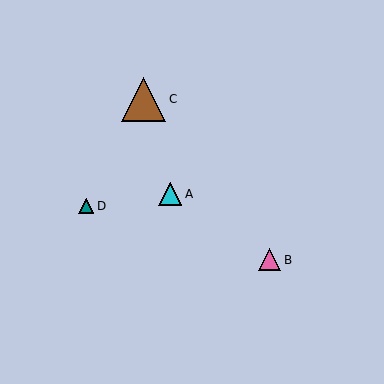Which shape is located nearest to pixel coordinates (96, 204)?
The teal triangle (labeled D) at (86, 206) is nearest to that location.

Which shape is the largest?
The brown triangle (labeled C) is the largest.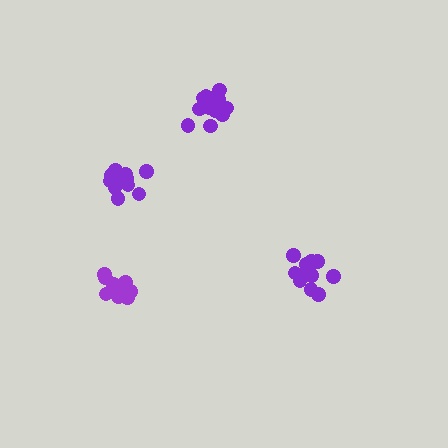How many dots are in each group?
Group 1: 12 dots, Group 2: 14 dots, Group 3: 11 dots, Group 4: 16 dots (53 total).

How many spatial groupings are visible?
There are 4 spatial groupings.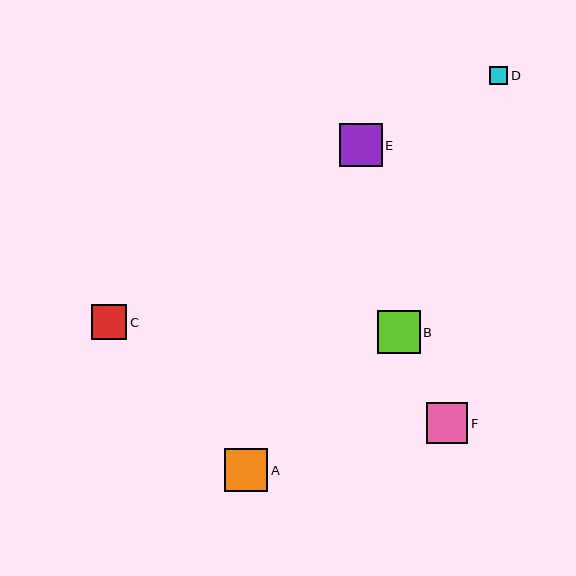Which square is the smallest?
Square D is the smallest with a size of approximately 18 pixels.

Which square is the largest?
Square A is the largest with a size of approximately 43 pixels.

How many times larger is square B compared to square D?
Square B is approximately 2.4 times the size of square D.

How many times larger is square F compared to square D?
Square F is approximately 2.3 times the size of square D.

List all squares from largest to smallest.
From largest to smallest: A, B, E, F, C, D.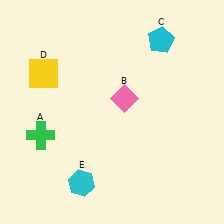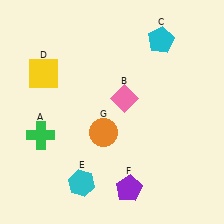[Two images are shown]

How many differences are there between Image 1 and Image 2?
There are 2 differences between the two images.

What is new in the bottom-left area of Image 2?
An orange circle (G) was added in the bottom-left area of Image 2.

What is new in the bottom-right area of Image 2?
A purple pentagon (F) was added in the bottom-right area of Image 2.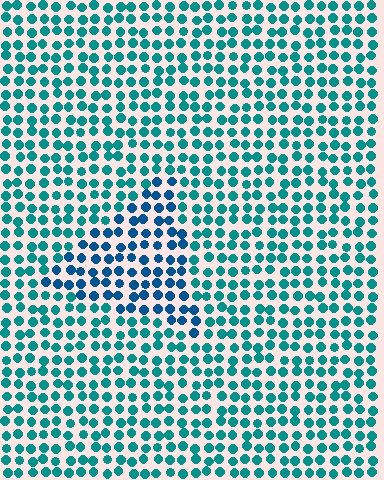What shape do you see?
I see a triangle.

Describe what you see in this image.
The image is filled with small teal elements in a uniform arrangement. A triangle-shaped region is visible where the elements are tinted to a slightly different hue, forming a subtle color boundary.